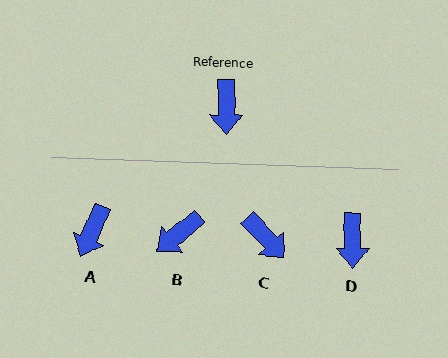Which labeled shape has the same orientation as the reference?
D.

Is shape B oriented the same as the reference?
No, it is off by about 51 degrees.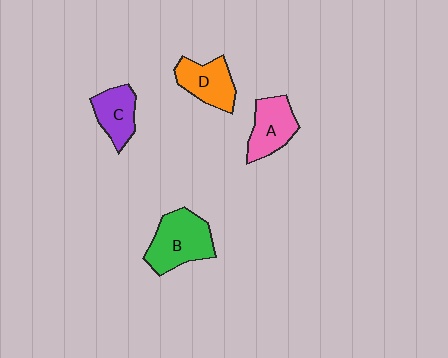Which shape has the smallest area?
Shape C (purple).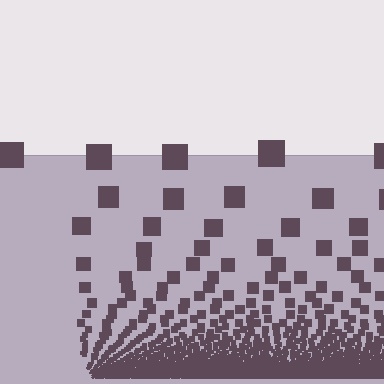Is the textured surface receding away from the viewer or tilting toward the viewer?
The surface appears to tilt toward the viewer. Texture elements get larger and sparser toward the top.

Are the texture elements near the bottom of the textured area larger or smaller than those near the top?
Smaller. The gradient is inverted — elements near the bottom are smaller and denser.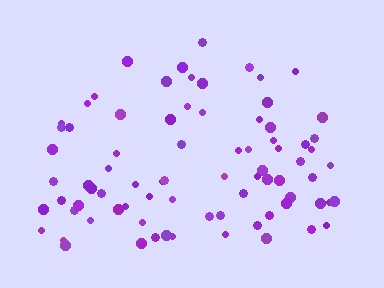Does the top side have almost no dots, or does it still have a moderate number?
Still a moderate number, just noticeably fewer than the bottom.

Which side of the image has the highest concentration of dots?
The bottom.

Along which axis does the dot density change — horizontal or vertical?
Vertical.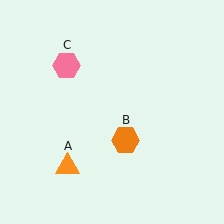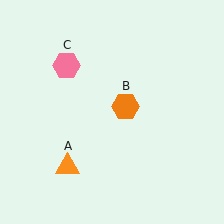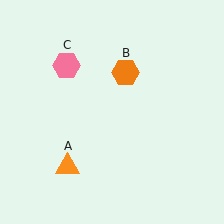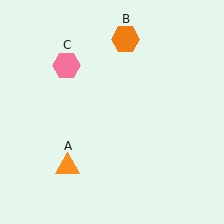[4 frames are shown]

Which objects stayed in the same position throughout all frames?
Orange triangle (object A) and pink hexagon (object C) remained stationary.